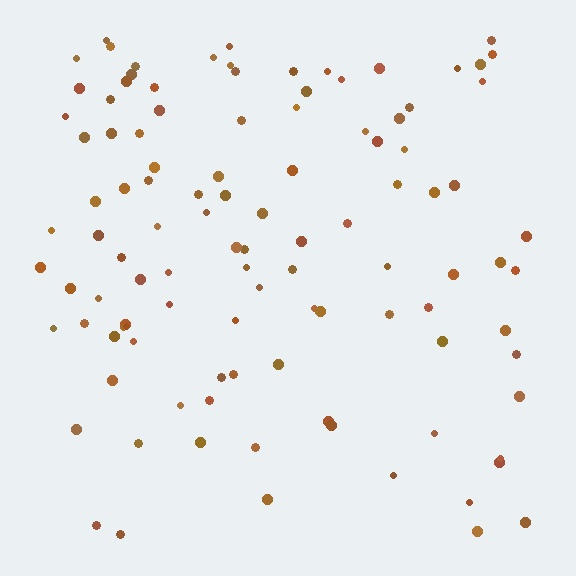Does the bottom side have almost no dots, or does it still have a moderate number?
Still a moderate number, just noticeably fewer than the top.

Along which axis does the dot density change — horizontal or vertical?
Vertical.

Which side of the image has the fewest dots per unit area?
The bottom.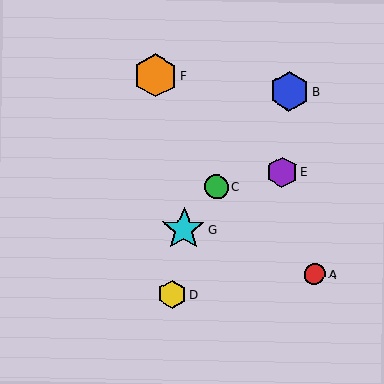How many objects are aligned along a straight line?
3 objects (B, C, G) are aligned along a straight line.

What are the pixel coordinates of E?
Object E is at (282, 172).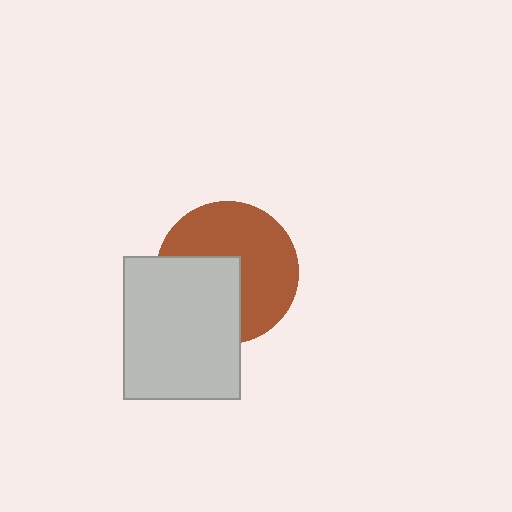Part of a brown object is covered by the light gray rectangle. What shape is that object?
It is a circle.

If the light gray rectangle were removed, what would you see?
You would see the complete brown circle.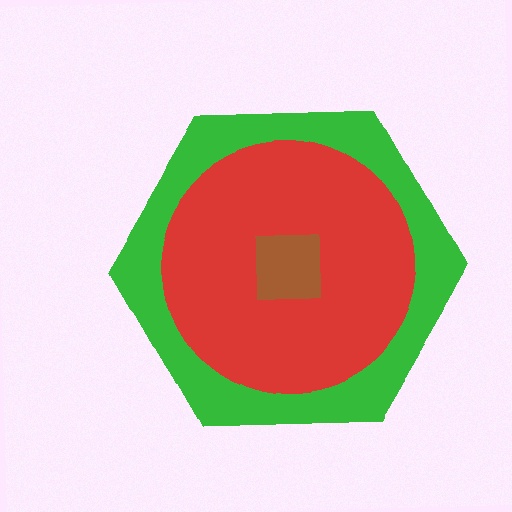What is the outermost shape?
The green hexagon.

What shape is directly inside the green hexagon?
The red circle.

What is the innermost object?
The brown square.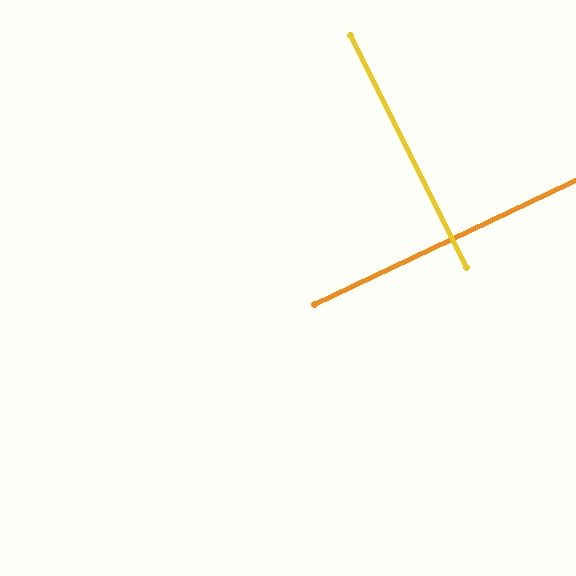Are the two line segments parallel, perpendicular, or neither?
Perpendicular — they meet at approximately 89°.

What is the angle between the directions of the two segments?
Approximately 89 degrees.